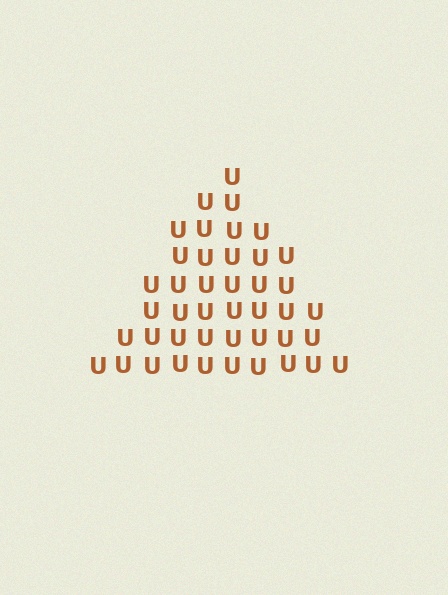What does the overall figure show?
The overall figure shows a triangle.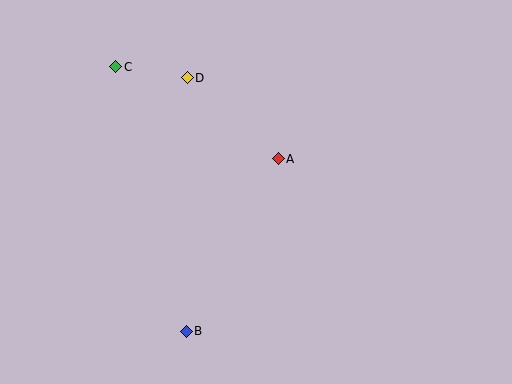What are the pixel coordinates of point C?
Point C is at (116, 67).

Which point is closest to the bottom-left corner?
Point B is closest to the bottom-left corner.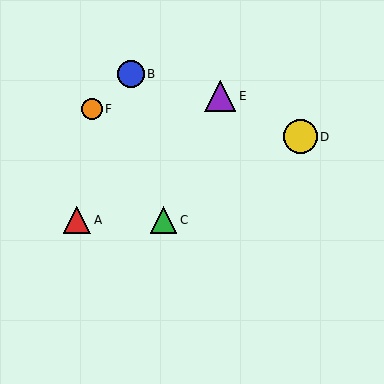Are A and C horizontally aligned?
Yes, both are at y≈220.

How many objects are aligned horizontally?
2 objects (A, C) are aligned horizontally.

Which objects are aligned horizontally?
Objects A, C are aligned horizontally.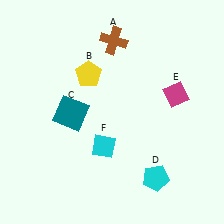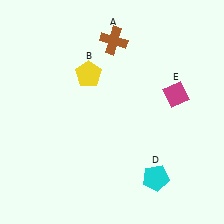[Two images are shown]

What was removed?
The cyan diamond (F), the teal square (C) were removed in Image 2.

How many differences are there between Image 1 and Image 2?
There are 2 differences between the two images.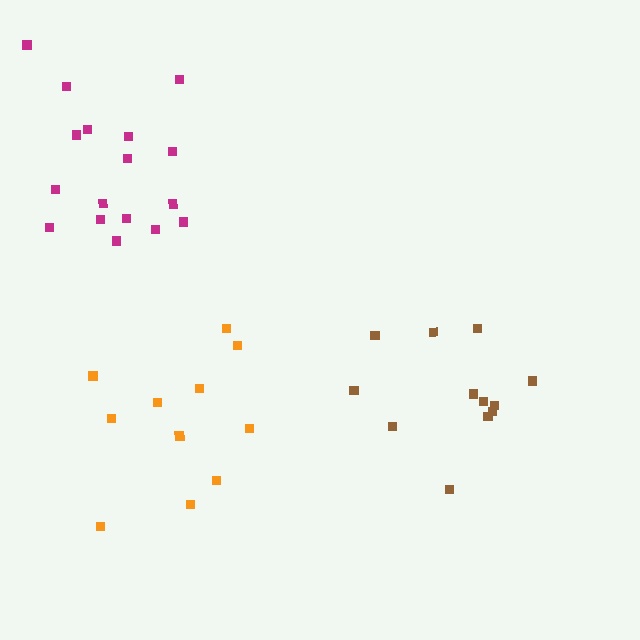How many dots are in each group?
Group 1: 12 dots, Group 2: 11 dots, Group 3: 17 dots (40 total).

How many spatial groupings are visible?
There are 3 spatial groupings.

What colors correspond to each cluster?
The clusters are colored: brown, orange, magenta.